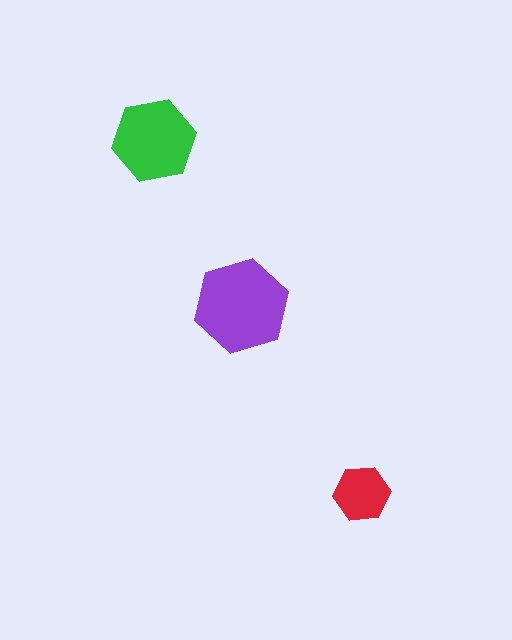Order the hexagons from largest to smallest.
the purple one, the green one, the red one.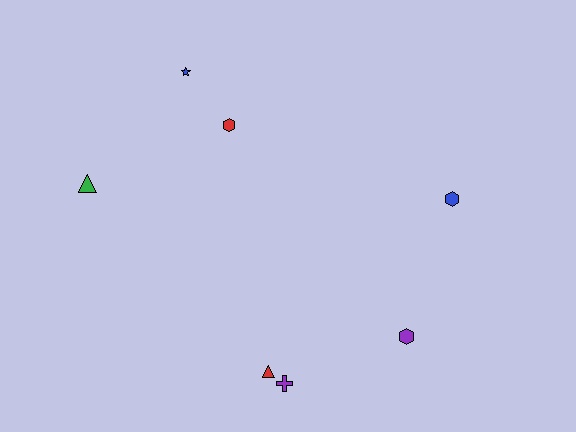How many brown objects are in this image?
There are no brown objects.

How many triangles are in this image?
There are 2 triangles.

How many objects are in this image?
There are 7 objects.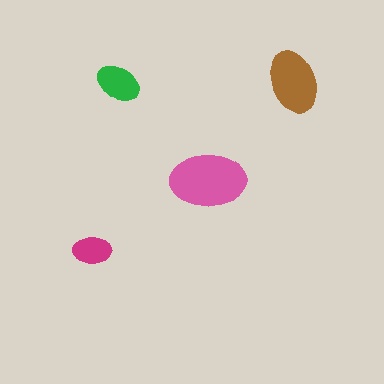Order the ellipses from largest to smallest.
the pink one, the brown one, the green one, the magenta one.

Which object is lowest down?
The magenta ellipse is bottommost.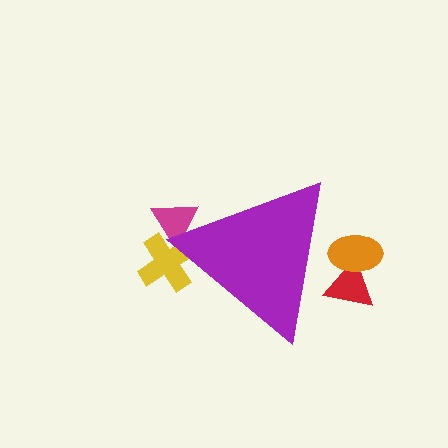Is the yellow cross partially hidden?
Yes, the yellow cross is partially hidden behind the purple triangle.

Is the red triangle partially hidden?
Yes, the red triangle is partially hidden behind the purple triangle.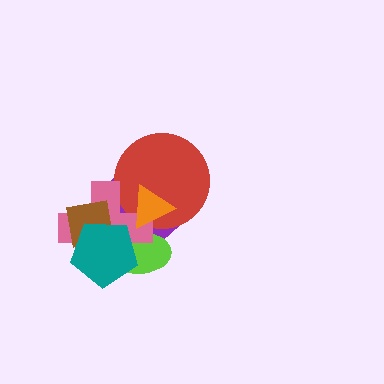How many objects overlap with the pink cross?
6 objects overlap with the pink cross.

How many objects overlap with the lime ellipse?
4 objects overlap with the lime ellipse.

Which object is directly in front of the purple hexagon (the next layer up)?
The red circle is directly in front of the purple hexagon.